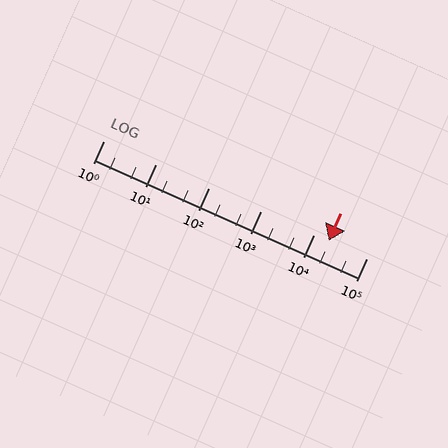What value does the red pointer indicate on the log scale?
The pointer indicates approximately 19000.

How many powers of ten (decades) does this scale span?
The scale spans 5 decades, from 1 to 100000.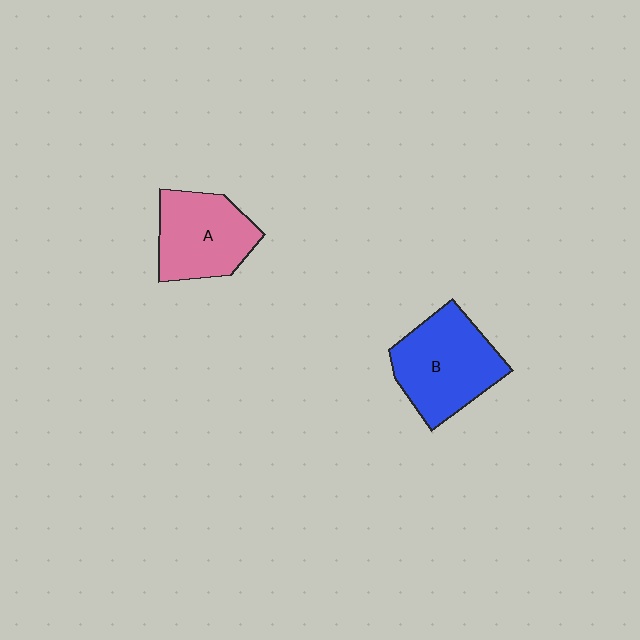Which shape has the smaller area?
Shape A (pink).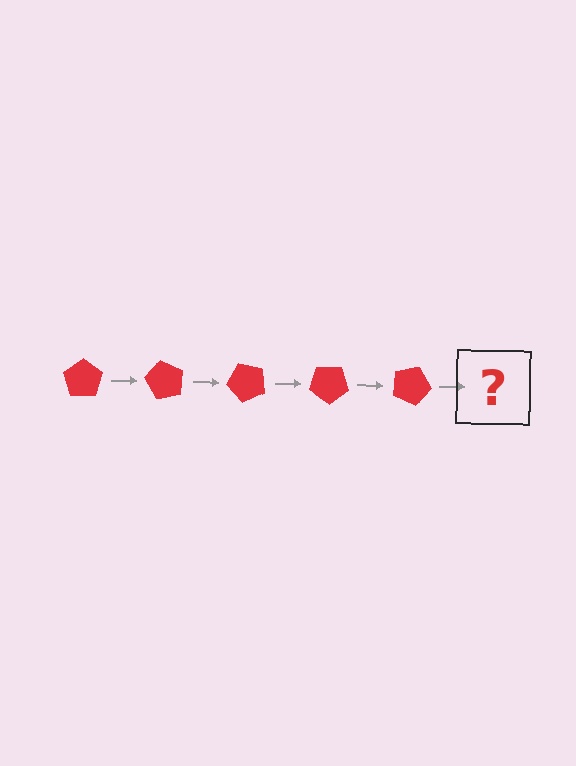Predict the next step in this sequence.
The next step is a red pentagon rotated 300 degrees.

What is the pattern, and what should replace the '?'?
The pattern is that the pentagon rotates 60 degrees each step. The '?' should be a red pentagon rotated 300 degrees.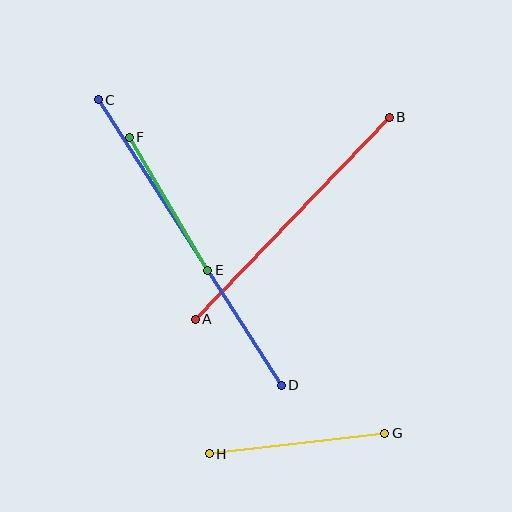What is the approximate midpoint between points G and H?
The midpoint is at approximately (297, 443) pixels.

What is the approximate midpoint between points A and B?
The midpoint is at approximately (292, 218) pixels.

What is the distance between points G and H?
The distance is approximately 177 pixels.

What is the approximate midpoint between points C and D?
The midpoint is at approximately (190, 243) pixels.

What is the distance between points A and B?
The distance is approximately 280 pixels.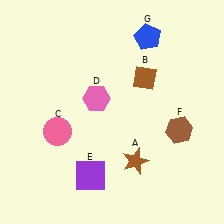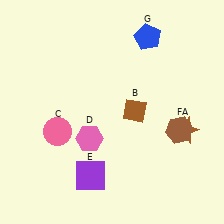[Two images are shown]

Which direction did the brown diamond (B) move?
The brown diamond (B) moved down.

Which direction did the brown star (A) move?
The brown star (A) moved right.